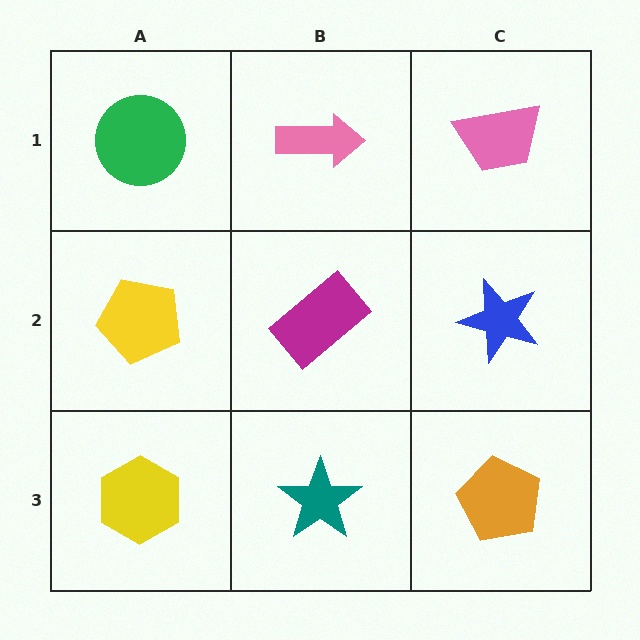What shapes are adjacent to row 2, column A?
A green circle (row 1, column A), a yellow hexagon (row 3, column A), a magenta rectangle (row 2, column B).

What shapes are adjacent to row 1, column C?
A blue star (row 2, column C), a pink arrow (row 1, column B).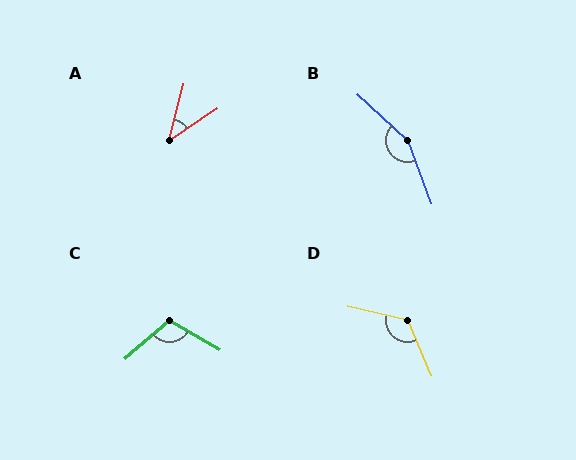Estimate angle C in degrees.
Approximately 108 degrees.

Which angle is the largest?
B, at approximately 153 degrees.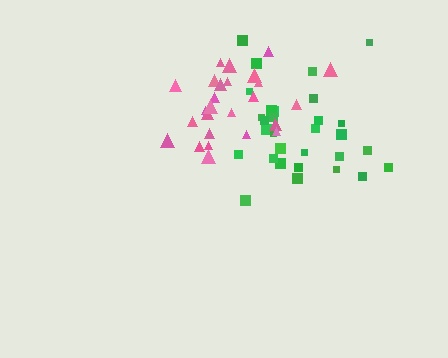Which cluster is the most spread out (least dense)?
Green.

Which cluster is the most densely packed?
Pink.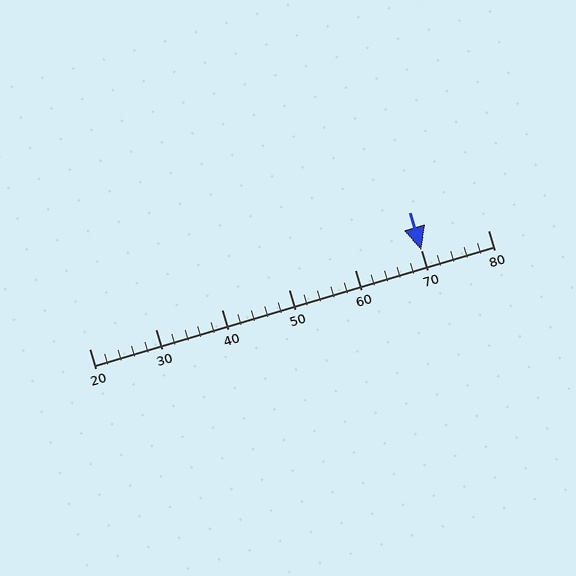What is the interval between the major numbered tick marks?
The major tick marks are spaced 10 units apart.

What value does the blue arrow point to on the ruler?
The blue arrow points to approximately 70.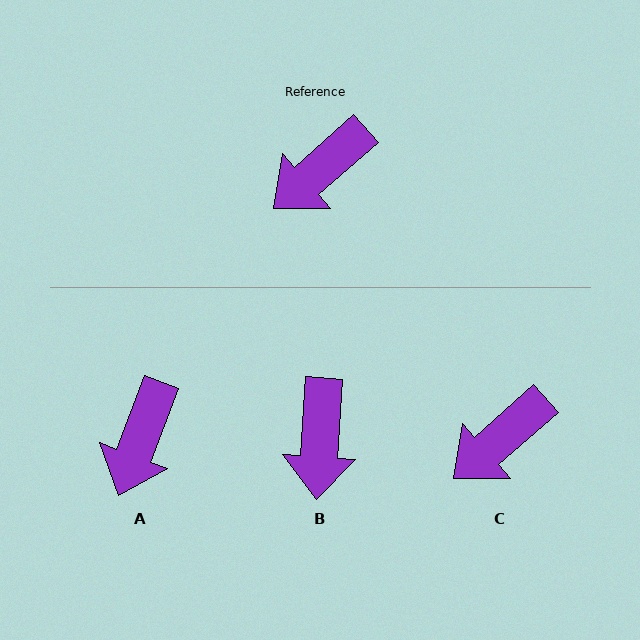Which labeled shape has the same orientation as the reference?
C.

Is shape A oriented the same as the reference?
No, it is off by about 28 degrees.